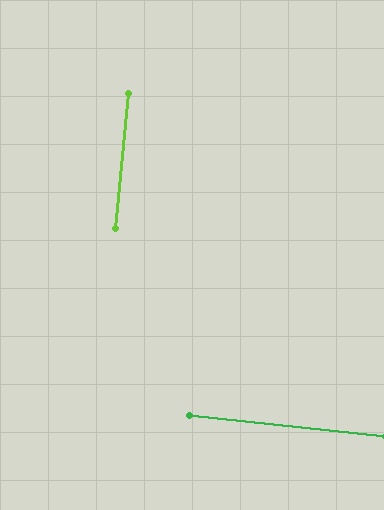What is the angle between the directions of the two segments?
Approximately 89 degrees.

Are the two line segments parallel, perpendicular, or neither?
Perpendicular — they meet at approximately 89°.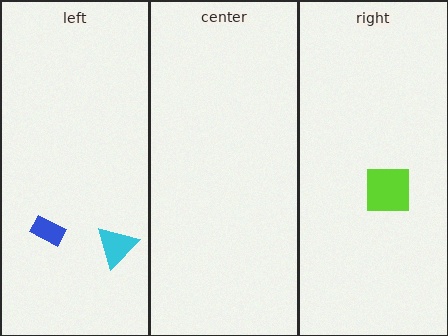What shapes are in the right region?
The lime square.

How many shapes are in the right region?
1.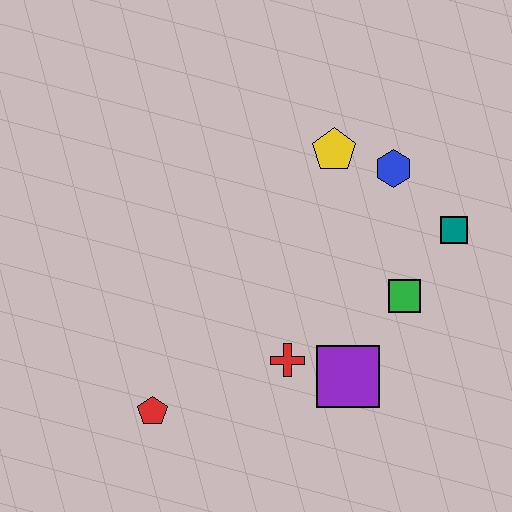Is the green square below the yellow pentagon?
Yes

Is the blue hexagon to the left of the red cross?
No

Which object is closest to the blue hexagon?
The yellow pentagon is closest to the blue hexagon.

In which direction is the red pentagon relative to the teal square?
The red pentagon is to the left of the teal square.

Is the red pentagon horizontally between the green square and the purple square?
No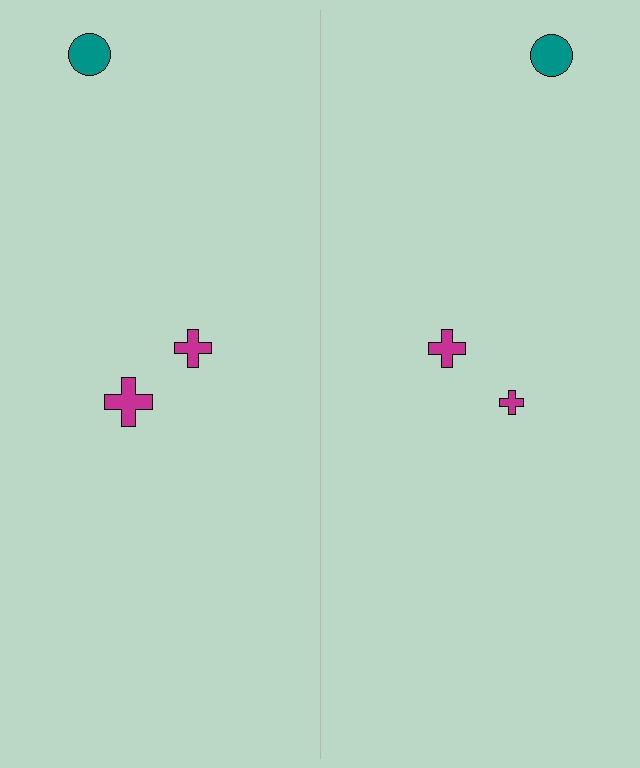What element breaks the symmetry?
The magenta cross on the right side has a different size than its mirror counterpart.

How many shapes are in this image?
There are 6 shapes in this image.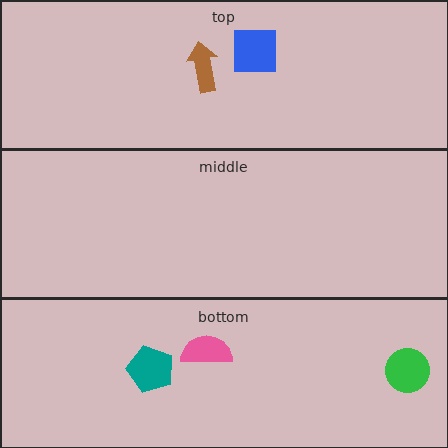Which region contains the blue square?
The top region.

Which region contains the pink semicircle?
The bottom region.